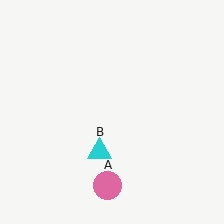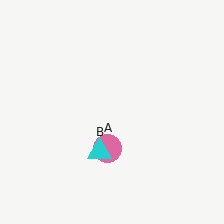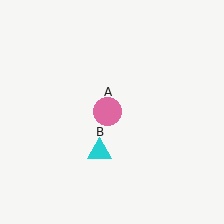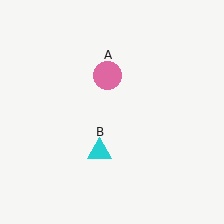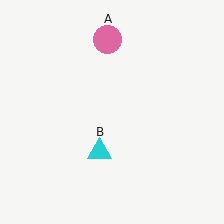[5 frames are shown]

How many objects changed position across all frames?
1 object changed position: pink circle (object A).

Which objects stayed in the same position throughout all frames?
Cyan triangle (object B) remained stationary.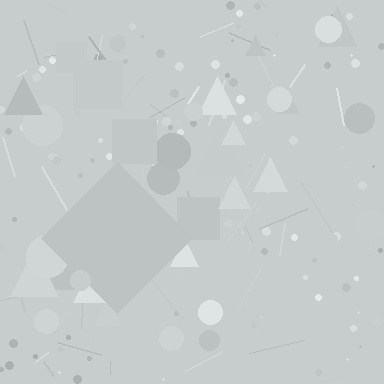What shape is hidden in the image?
A diamond is hidden in the image.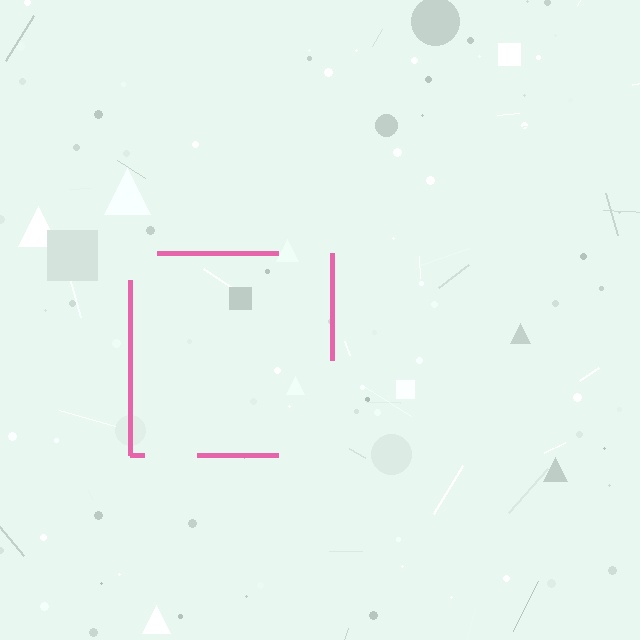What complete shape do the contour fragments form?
The contour fragments form a square.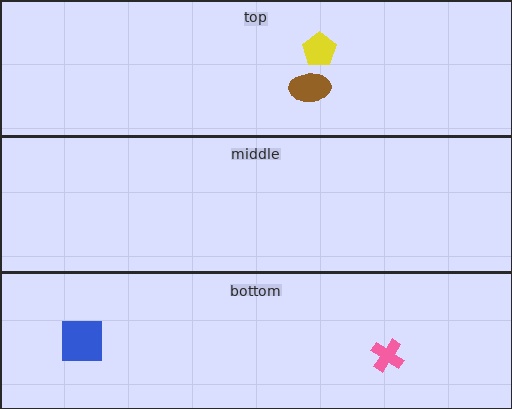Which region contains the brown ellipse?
The top region.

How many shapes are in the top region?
2.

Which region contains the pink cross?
The bottom region.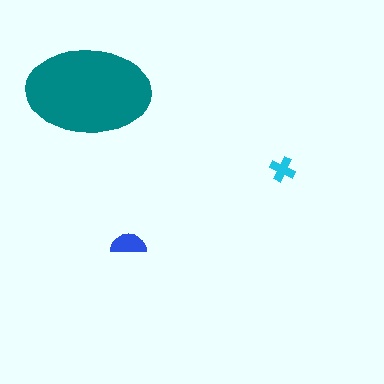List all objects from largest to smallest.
The teal ellipse, the blue semicircle, the cyan cross.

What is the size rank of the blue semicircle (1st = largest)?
2nd.